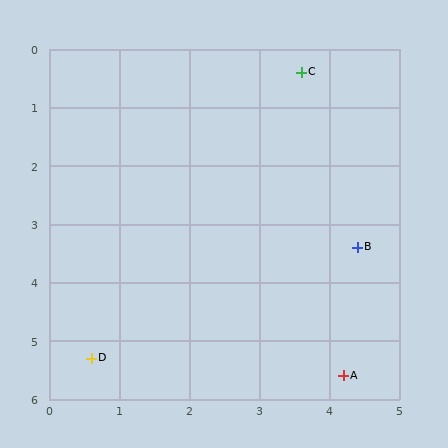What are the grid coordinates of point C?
Point C is at approximately (3.6, 0.4).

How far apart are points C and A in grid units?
Points C and A are about 5.2 grid units apart.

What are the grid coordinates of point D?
Point D is at approximately (0.6, 5.3).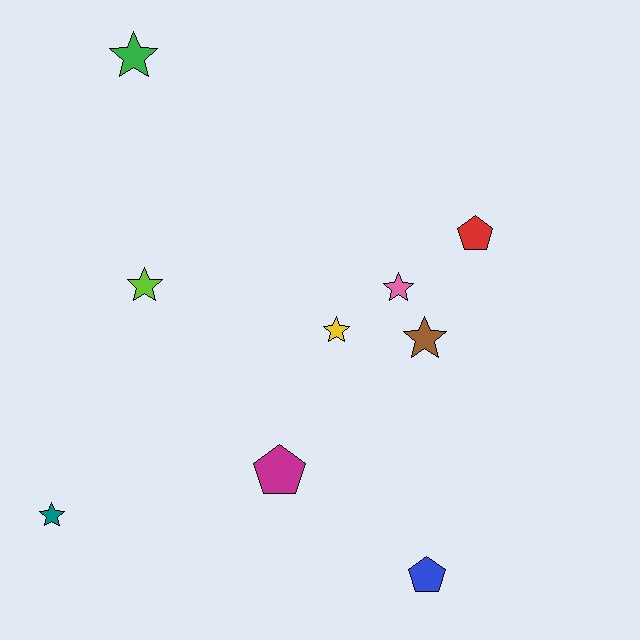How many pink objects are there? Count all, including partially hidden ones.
There is 1 pink object.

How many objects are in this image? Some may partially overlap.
There are 9 objects.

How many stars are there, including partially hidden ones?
There are 6 stars.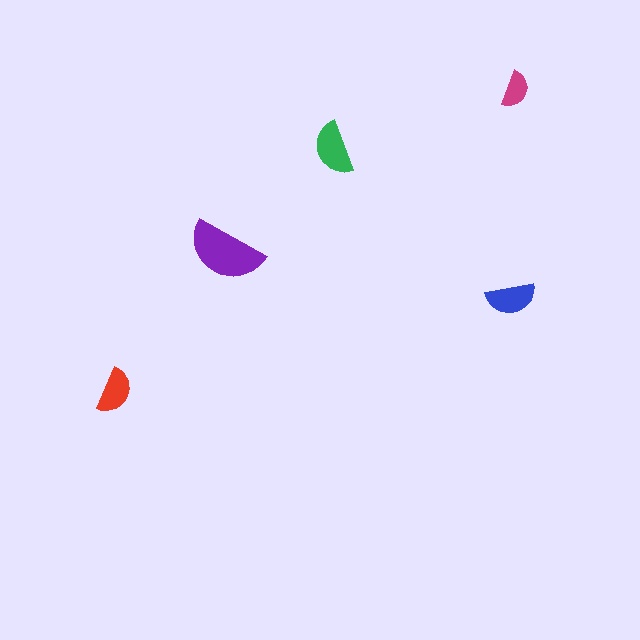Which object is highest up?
The magenta semicircle is topmost.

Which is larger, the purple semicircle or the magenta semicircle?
The purple one.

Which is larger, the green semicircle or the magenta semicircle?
The green one.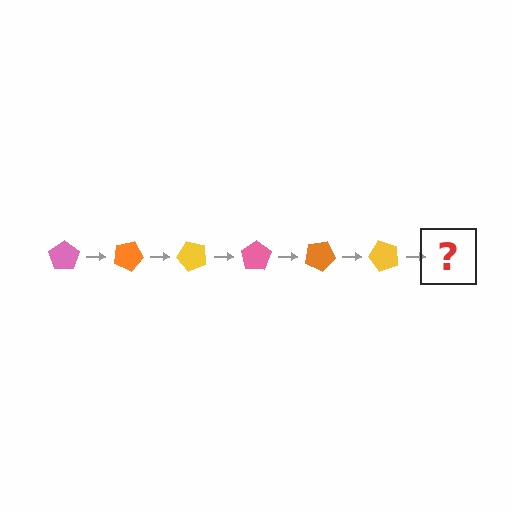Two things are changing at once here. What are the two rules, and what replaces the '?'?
The two rules are that it rotates 25 degrees each step and the color cycles through pink, orange, and yellow. The '?' should be a pink pentagon, rotated 150 degrees from the start.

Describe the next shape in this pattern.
It should be a pink pentagon, rotated 150 degrees from the start.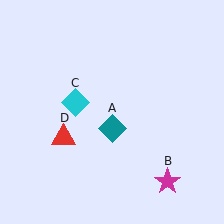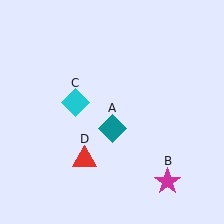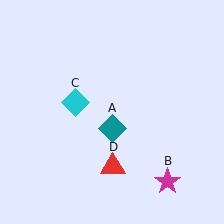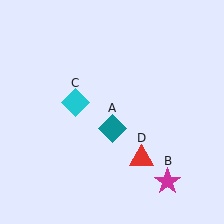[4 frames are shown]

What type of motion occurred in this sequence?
The red triangle (object D) rotated counterclockwise around the center of the scene.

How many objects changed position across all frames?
1 object changed position: red triangle (object D).